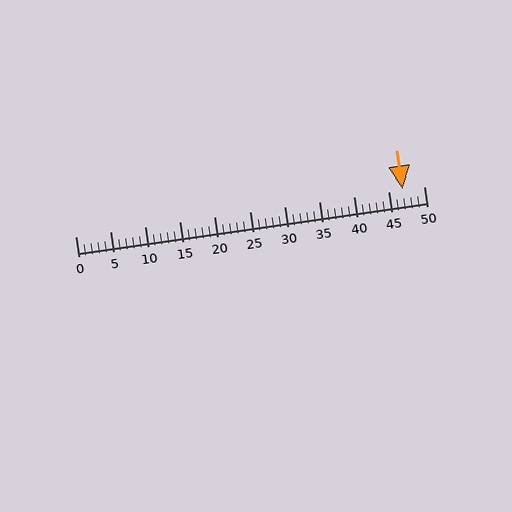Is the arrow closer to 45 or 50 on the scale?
The arrow is closer to 45.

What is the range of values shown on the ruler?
The ruler shows values from 0 to 50.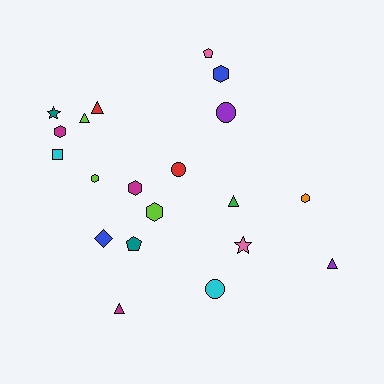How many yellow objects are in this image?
There are no yellow objects.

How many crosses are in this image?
There are no crosses.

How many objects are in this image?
There are 20 objects.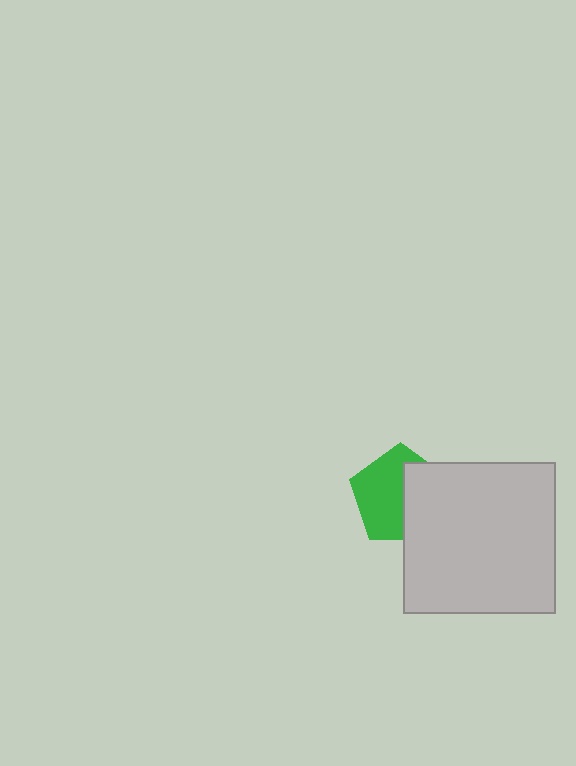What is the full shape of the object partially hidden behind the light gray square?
The partially hidden object is a green pentagon.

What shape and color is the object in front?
The object in front is a light gray square.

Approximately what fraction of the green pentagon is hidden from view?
Roughly 43% of the green pentagon is hidden behind the light gray square.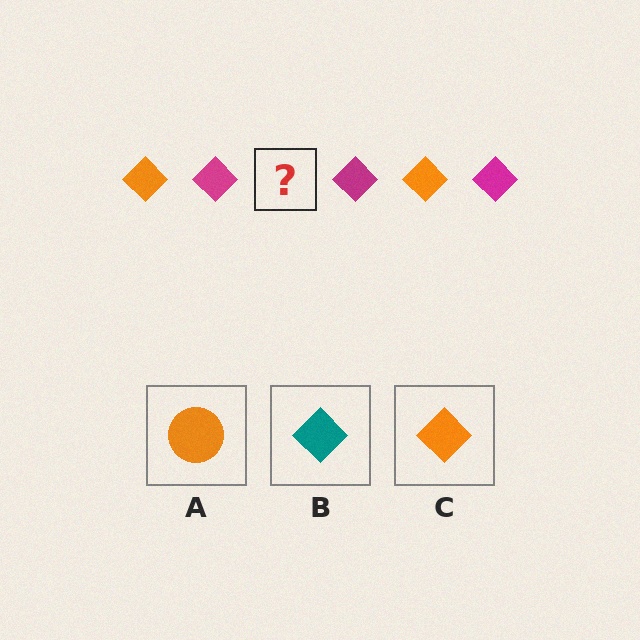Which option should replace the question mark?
Option C.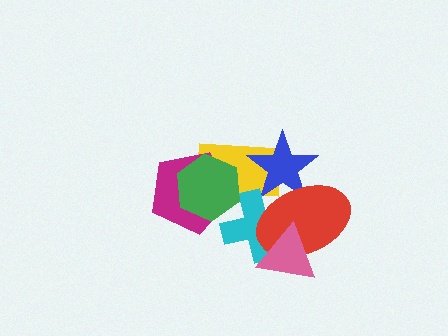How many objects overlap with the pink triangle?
2 objects overlap with the pink triangle.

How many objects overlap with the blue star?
3 objects overlap with the blue star.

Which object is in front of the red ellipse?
The pink triangle is in front of the red ellipse.